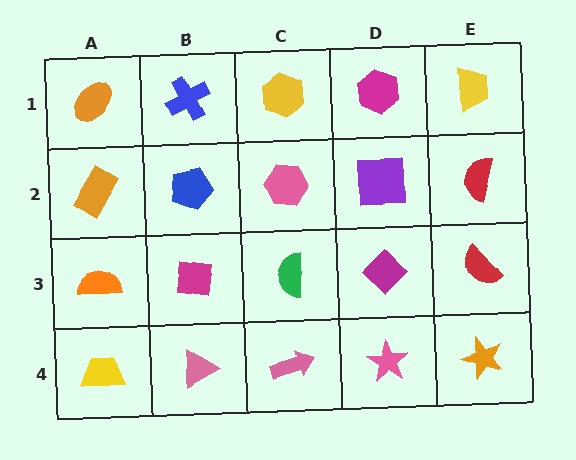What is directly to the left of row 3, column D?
A green semicircle.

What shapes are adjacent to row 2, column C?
A yellow hexagon (row 1, column C), a green semicircle (row 3, column C), a blue pentagon (row 2, column B), a purple square (row 2, column D).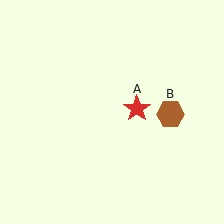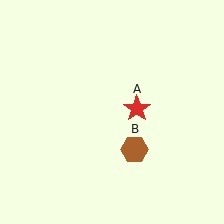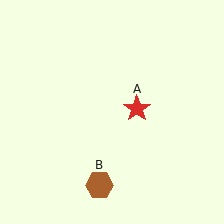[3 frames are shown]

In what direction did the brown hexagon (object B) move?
The brown hexagon (object B) moved down and to the left.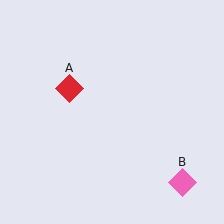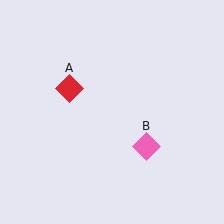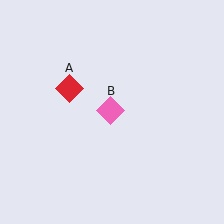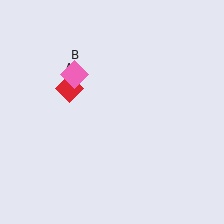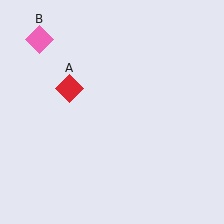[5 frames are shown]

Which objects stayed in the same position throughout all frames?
Red diamond (object A) remained stationary.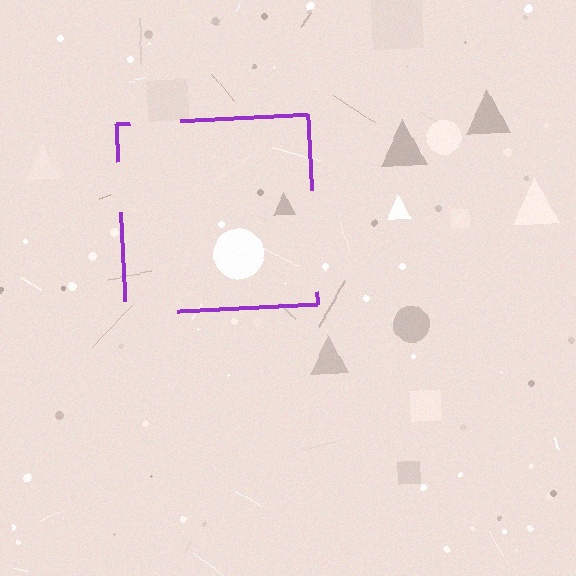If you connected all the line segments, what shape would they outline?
They would outline a square.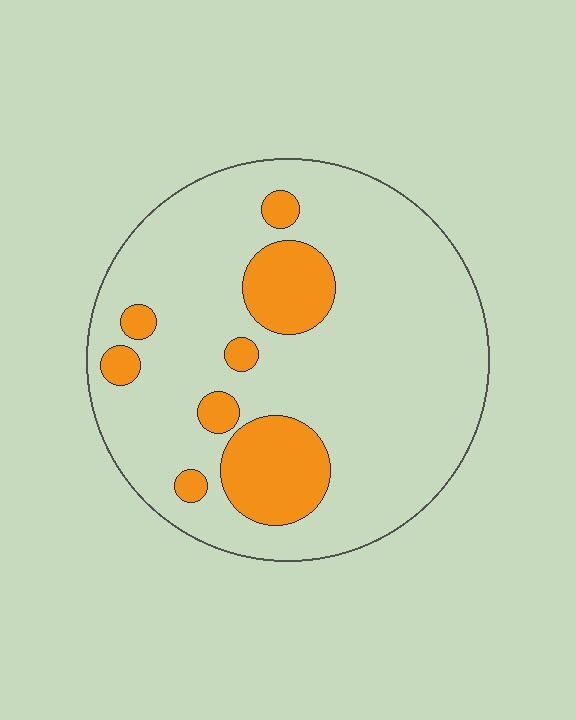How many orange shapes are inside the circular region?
8.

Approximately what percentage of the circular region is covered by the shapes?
Approximately 20%.